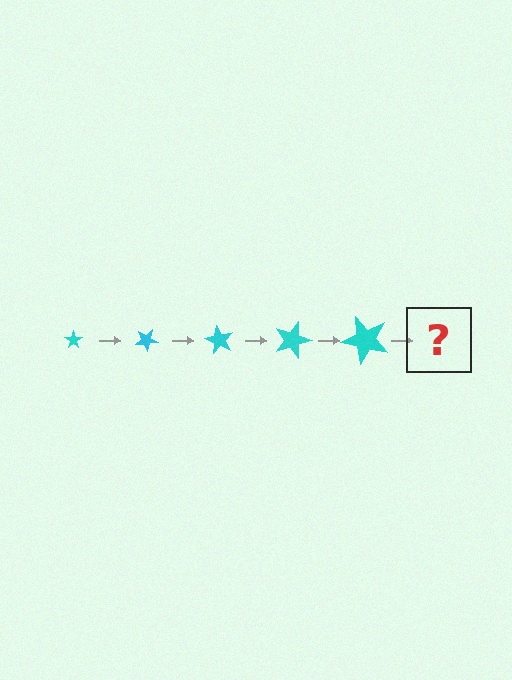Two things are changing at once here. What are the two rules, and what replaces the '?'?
The two rules are that the star grows larger each step and it rotates 30 degrees each step. The '?' should be a star, larger than the previous one and rotated 150 degrees from the start.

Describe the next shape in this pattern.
It should be a star, larger than the previous one and rotated 150 degrees from the start.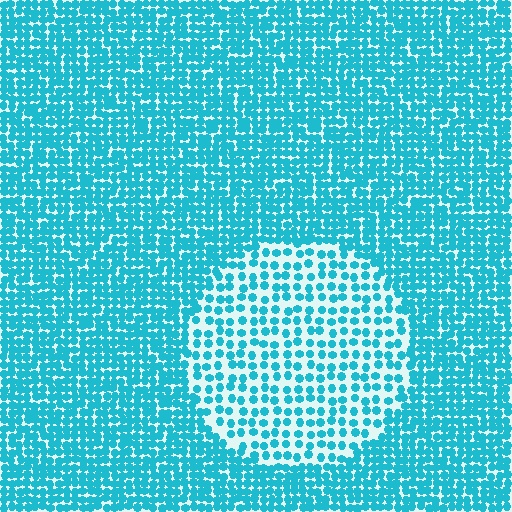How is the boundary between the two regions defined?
The boundary is defined by a change in element density (approximately 2.1x ratio). All elements are the same color, size, and shape.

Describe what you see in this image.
The image contains small cyan elements arranged at two different densities. A circle-shaped region is visible where the elements are less densely packed than the surrounding area.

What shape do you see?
I see a circle.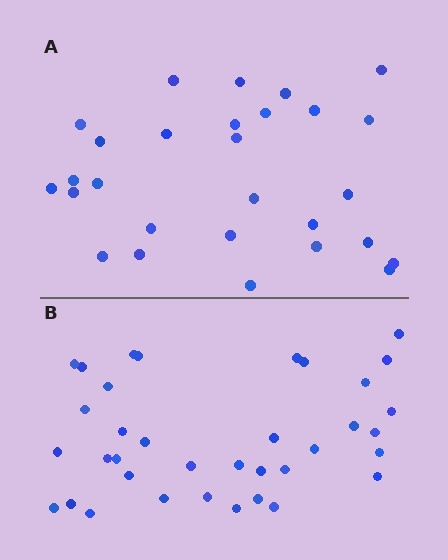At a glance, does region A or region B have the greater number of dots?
Region B (the bottom region) has more dots.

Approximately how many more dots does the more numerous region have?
Region B has roughly 8 or so more dots than region A.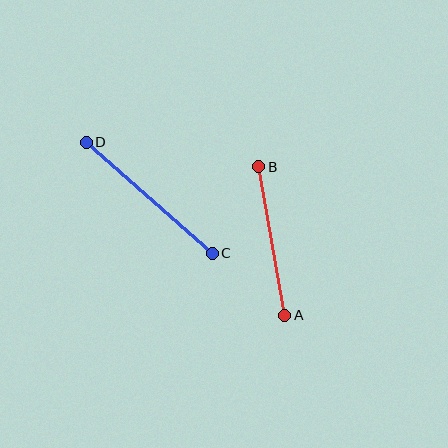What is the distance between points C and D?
The distance is approximately 168 pixels.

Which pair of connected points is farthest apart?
Points C and D are farthest apart.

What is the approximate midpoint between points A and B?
The midpoint is at approximately (272, 241) pixels.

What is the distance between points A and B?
The distance is approximately 151 pixels.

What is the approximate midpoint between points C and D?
The midpoint is at approximately (149, 198) pixels.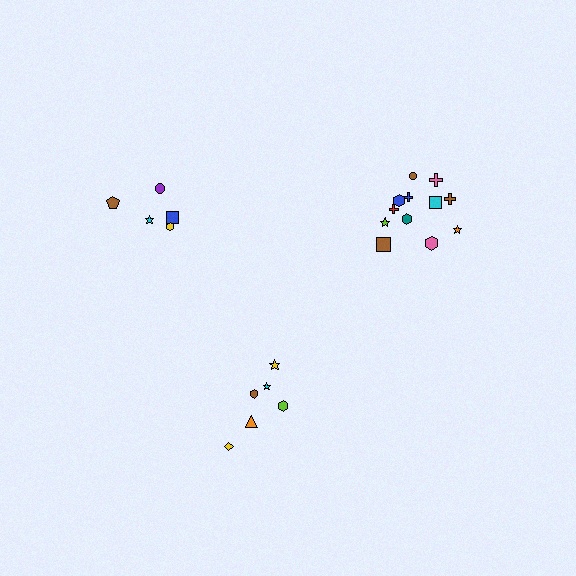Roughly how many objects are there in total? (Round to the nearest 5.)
Roughly 25 objects in total.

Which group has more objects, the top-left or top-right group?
The top-right group.